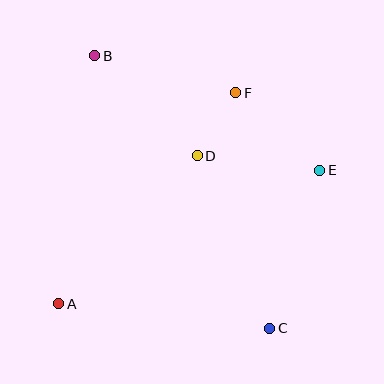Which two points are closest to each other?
Points D and F are closest to each other.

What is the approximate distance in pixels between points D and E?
The distance between D and E is approximately 124 pixels.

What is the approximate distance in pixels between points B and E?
The distance between B and E is approximately 253 pixels.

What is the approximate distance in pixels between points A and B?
The distance between A and B is approximately 251 pixels.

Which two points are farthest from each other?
Points B and C are farthest from each other.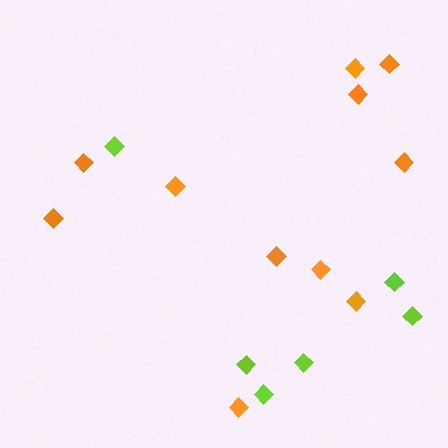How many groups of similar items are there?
There are 2 groups: one group of lime diamonds (6) and one group of orange diamonds (11).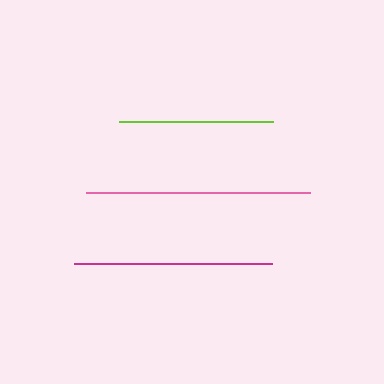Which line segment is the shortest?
The lime line is the shortest at approximately 155 pixels.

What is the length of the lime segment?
The lime segment is approximately 155 pixels long.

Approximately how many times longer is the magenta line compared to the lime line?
The magenta line is approximately 1.3 times the length of the lime line.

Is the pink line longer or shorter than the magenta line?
The pink line is longer than the magenta line.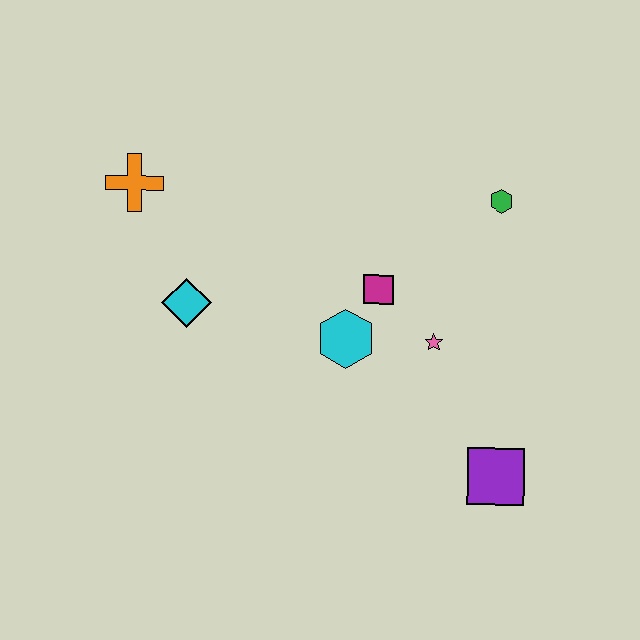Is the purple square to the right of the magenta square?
Yes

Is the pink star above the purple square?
Yes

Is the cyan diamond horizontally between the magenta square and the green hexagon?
No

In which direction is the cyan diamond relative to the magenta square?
The cyan diamond is to the left of the magenta square.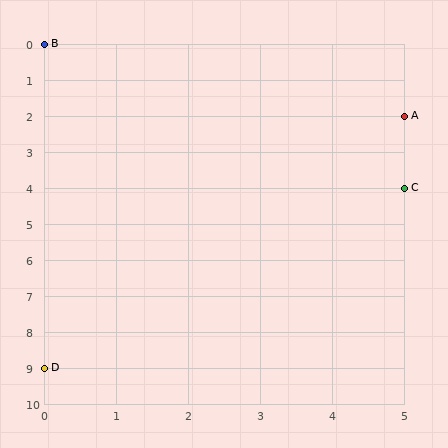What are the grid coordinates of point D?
Point D is at grid coordinates (0, 9).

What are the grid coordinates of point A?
Point A is at grid coordinates (5, 2).